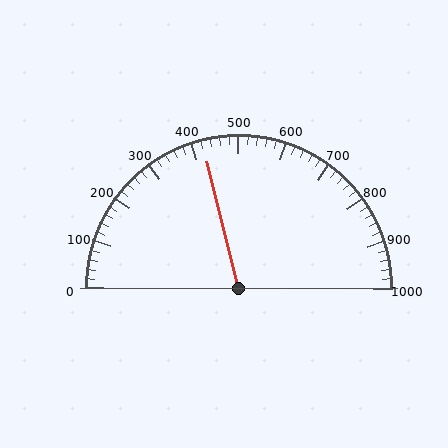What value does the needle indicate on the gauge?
The needle indicates approximately 420.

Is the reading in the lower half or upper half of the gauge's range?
The reading is in the lower half of the range (0 to 1000).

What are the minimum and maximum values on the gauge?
The gauge ranges from 0 to 1000.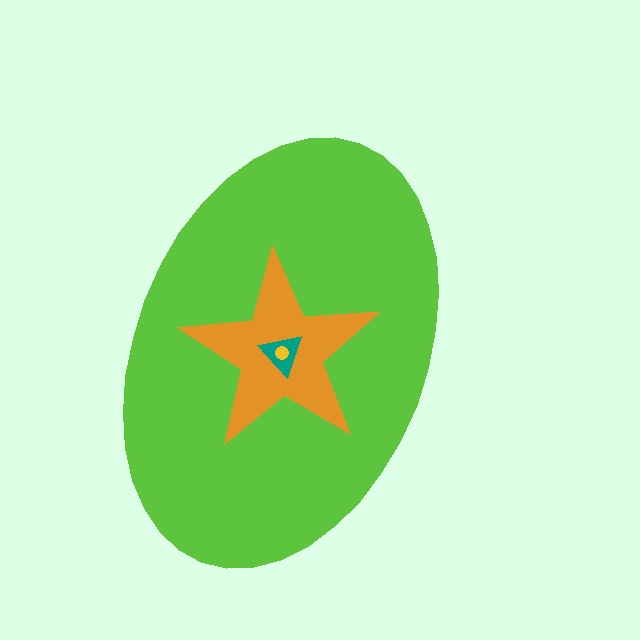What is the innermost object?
The yellow circle.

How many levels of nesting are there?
4.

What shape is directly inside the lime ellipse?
The orange star.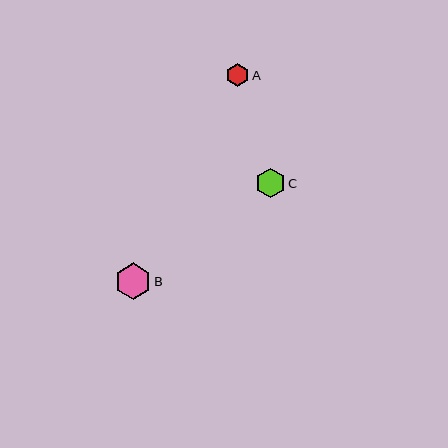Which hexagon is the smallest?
Hexagon A is the smallest with a size of approximately 23 pixels.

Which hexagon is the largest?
Hexagon B is the largest with a size of approximately 36 pixels.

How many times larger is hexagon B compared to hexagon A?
Hexagon B is approximately 1.6 times the size of hexagon A.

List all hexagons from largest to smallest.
From largest to smallest: B, C, A.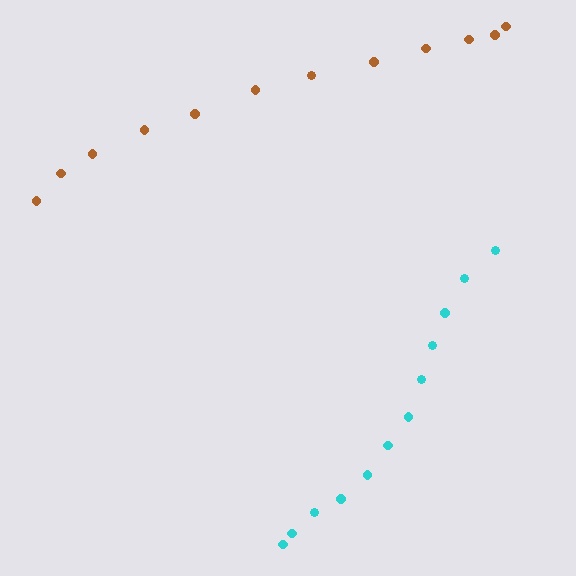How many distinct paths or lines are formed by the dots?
There are 2 distinct paths.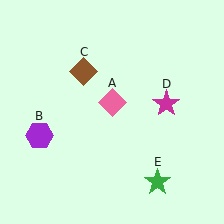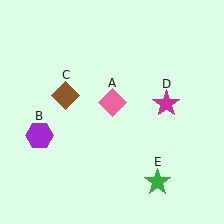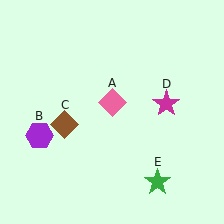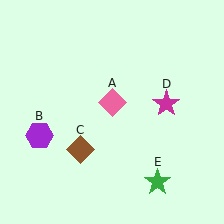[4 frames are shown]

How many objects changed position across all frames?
1 object changed position: brown diamond (object C).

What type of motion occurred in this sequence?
The brown diamond (object C) rotated counterclockwise around the center of the scene.